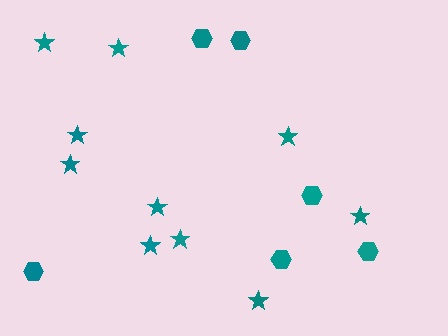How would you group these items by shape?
There are 2 groups: one group of hexagons (6) and one group of stars (10).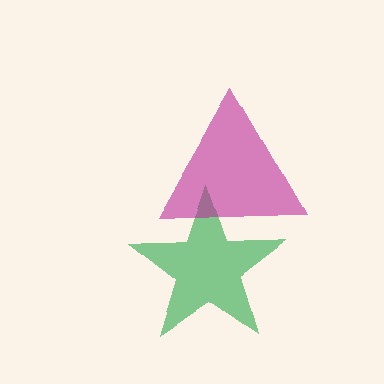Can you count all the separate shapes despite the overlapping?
Yes, there are 2 separate shapes.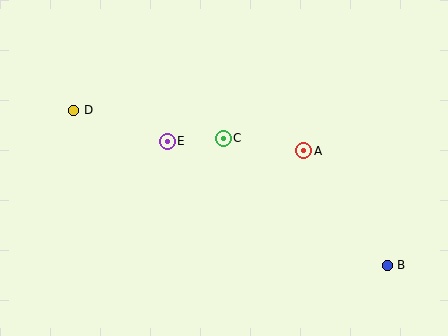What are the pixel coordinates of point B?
Point B is at (387, 265).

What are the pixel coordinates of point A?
Point A is at (304, 151).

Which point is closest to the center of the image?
Point C at (223, 138) is closest to the center.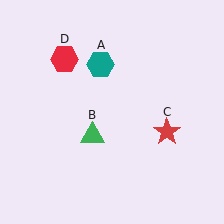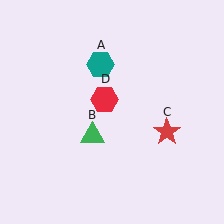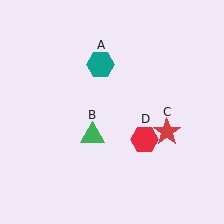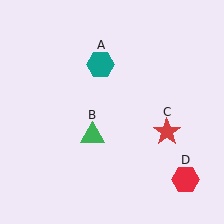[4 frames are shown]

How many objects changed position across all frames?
1 object changed position: red hexagon (object D).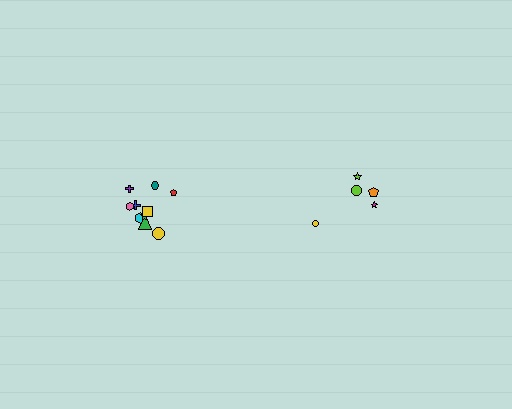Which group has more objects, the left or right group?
The left group.